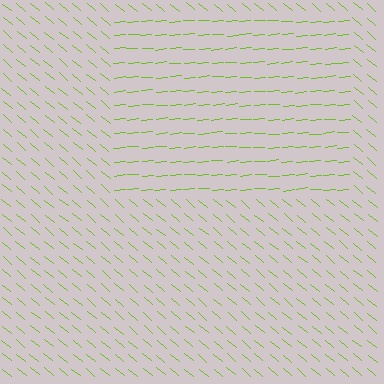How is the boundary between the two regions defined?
The boundary is defined purely by a change in line orientation (approximately 45 degrees difference). All lines are the same color and thickness.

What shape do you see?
I see a rectangle.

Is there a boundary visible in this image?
Yes, there is a texture boundary formed by a change in line orientation.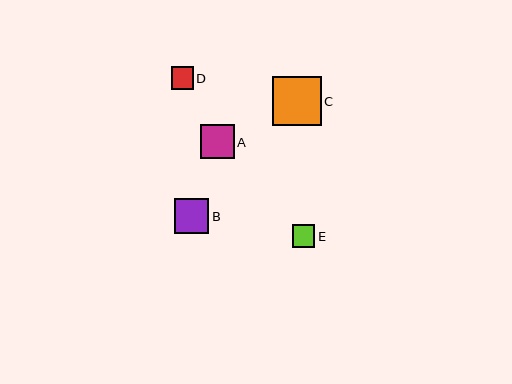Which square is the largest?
Square C is the largest with a size of approximately 49 pixels.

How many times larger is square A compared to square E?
Square A is approximately 1.5 times the size of square E.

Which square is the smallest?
Square D is the smallest with a size of approximately 22 pixels.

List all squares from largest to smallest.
From largest to smallest: C, B, A, E, D.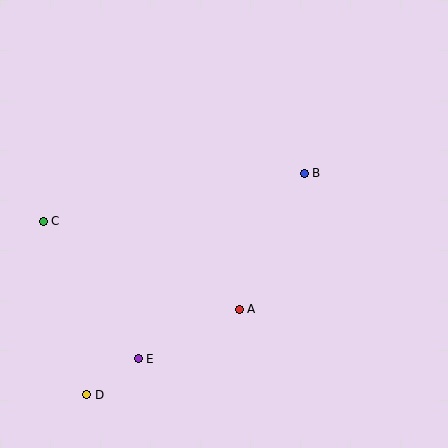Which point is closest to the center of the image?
Point A at (239, 309) is closest to the center.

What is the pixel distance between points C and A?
The distance between C and A is 215 pixels.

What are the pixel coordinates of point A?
Point A is at (239, 309).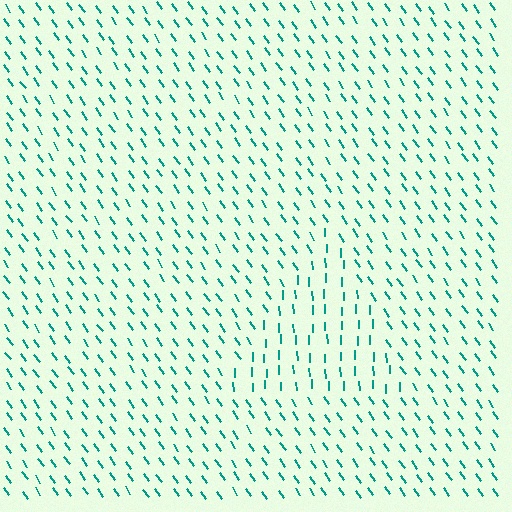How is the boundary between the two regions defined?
The boundary is defined purely by a change in line orientation (approximately 33 degrees difference). All lines are the same color and thickness.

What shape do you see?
I see a triangle.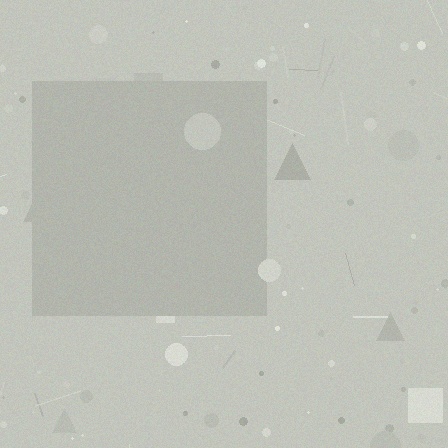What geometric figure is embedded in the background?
A square is embedded in the background.